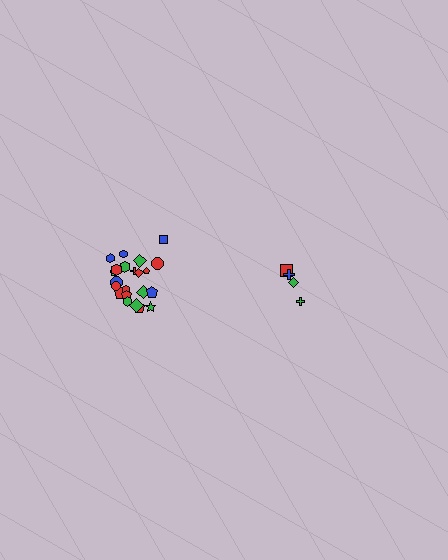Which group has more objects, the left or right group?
The left group.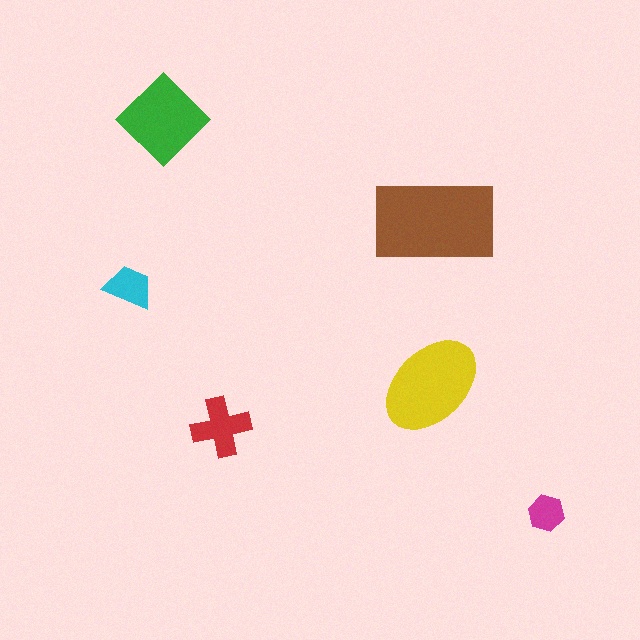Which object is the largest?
The brown rectangle.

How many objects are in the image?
There are 6 objects in the image.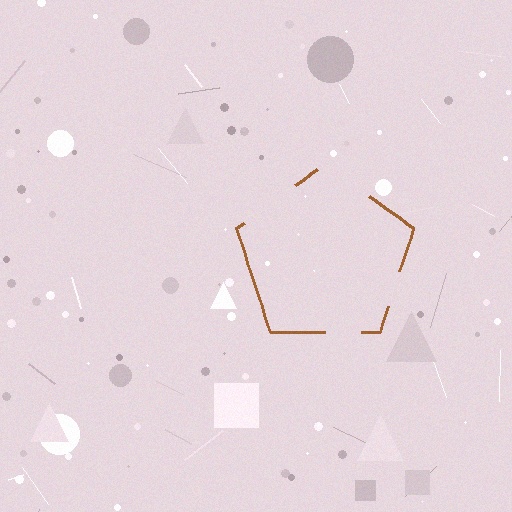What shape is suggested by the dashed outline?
The dashed outline suggests a pentagon.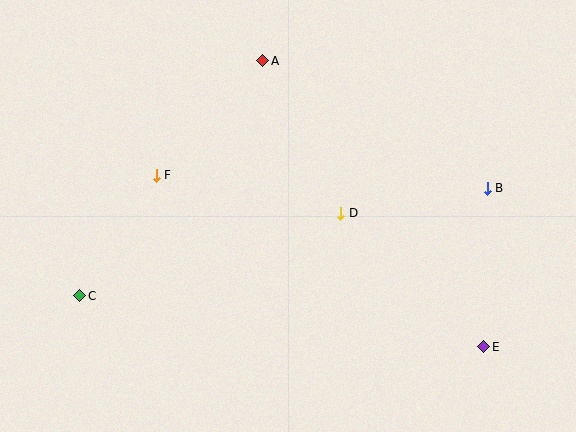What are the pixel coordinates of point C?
Point C is at (80, 296).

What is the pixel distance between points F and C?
The distance between F and C is 143 pixels.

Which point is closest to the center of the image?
Point D at (341, 213) is closest to the center.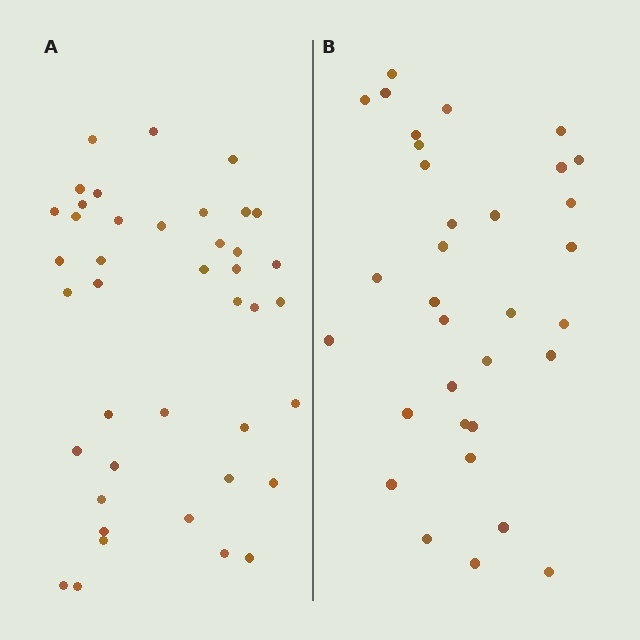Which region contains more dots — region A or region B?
Region A (the left region) has more dots.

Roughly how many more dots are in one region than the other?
Region A has roughly 8 or so more dots than region B.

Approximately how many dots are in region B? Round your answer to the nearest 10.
About 30 dots. (The exact count is 33, which rounds to 30.)